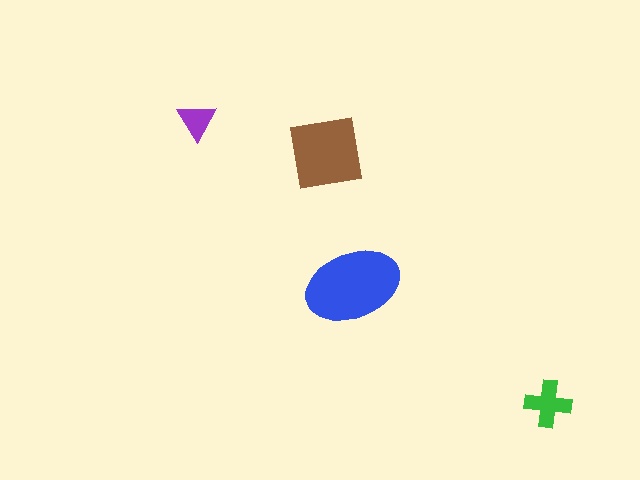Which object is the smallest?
The purple triangle.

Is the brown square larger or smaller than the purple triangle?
Larger.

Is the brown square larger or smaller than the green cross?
Larger.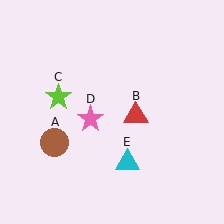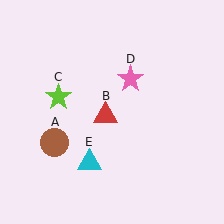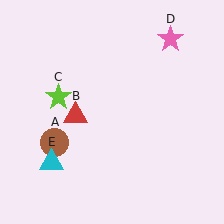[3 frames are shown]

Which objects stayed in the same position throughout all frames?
Brown circle (object A) and lime star (object C) remained stationary.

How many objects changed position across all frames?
3 objects changed position: red triangle (object B), pink star (object D), cyan triangle (object E).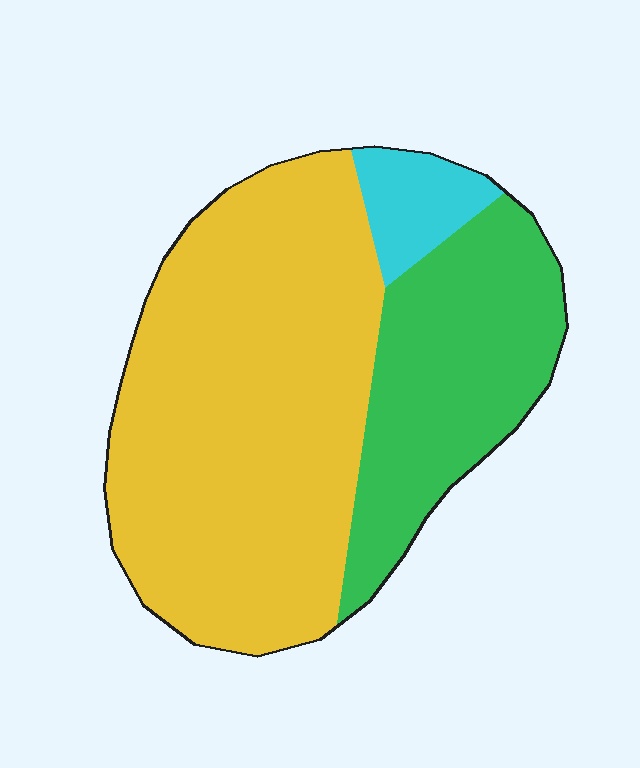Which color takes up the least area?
Cyan, at roughly 5%.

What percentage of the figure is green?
Green covers roughly 30% of the figure.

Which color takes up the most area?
Yellow, at roughly 65%.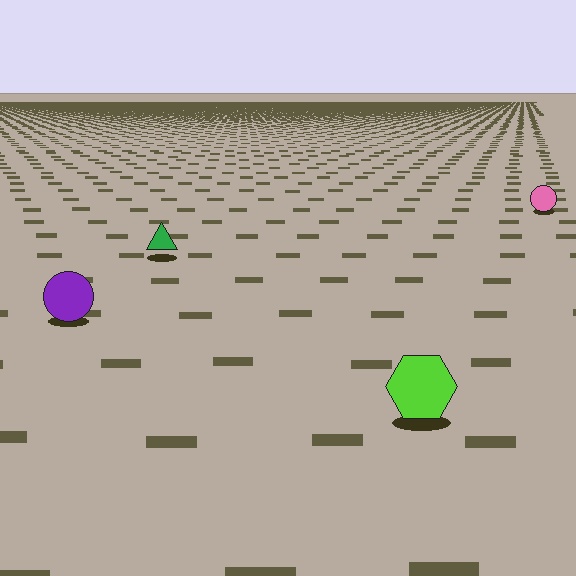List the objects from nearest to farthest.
From nearest to farthest: the lime hexagon, the purple circle, the green triangle, the pink circle.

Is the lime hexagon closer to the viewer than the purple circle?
Yes. The lime hexagon is closer — you can tell from the texture gradient: the ground texture is coarser near it.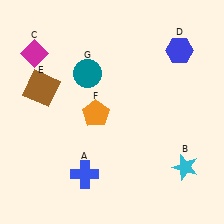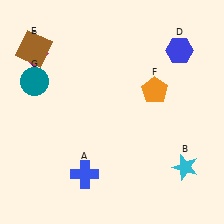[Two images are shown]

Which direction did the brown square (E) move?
The brown square (E) moved up.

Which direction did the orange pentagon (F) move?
The orange pentagon (F) moved right.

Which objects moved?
The objects that moved are: the brown square (E), the orange pentagon (F), the teal circle (G).